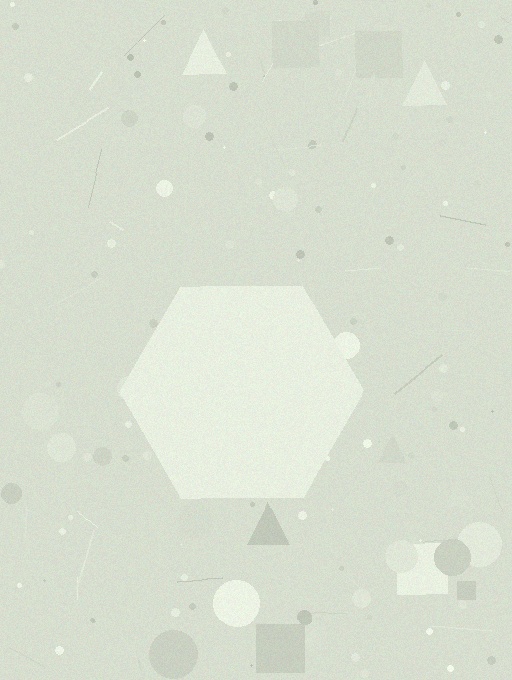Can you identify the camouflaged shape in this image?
The camouflaged shape is a hexagon.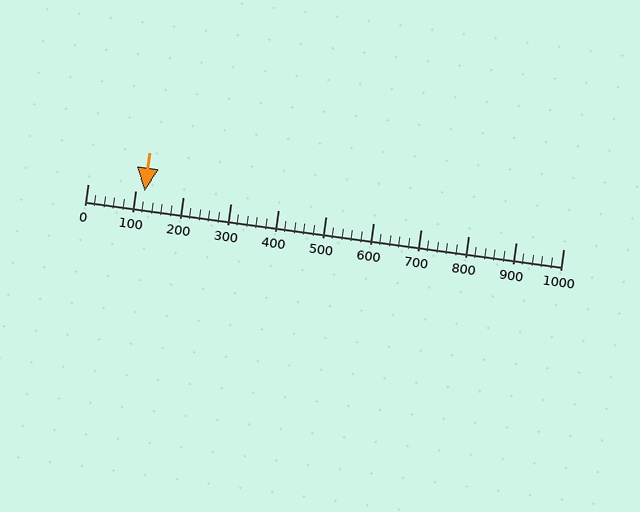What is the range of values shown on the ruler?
The ruler shows values from 0 to 1000.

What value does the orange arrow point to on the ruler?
The orange arrow points to approximately 120.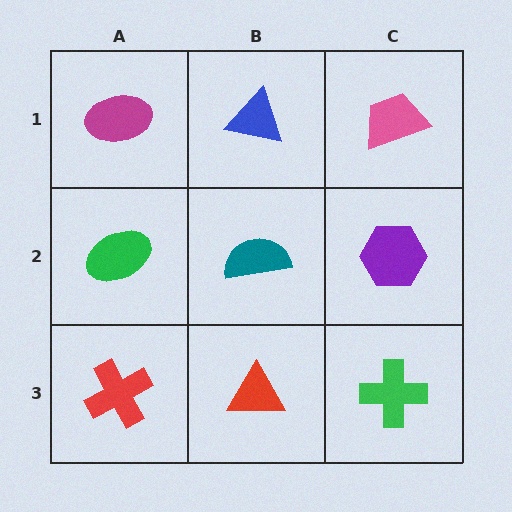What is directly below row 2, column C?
A green cross.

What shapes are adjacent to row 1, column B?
A teal semicircle (row 2, column B), a magenta ellipse (row 1, column A), a pink trapezoid (row 1, column C).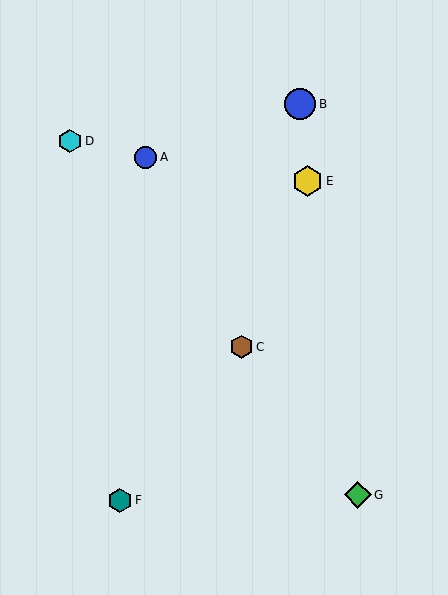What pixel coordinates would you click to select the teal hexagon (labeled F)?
Click at (120, 500) to select the teal hexagon F.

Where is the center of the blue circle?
The center of the blue circle is at (300, 104).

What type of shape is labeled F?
Shape F is a teal hexagon.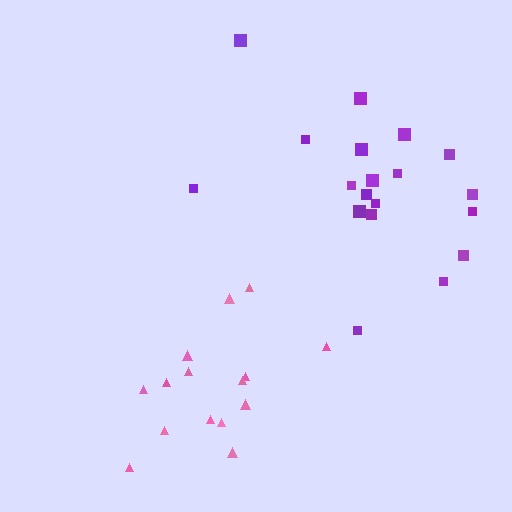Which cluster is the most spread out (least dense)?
Pink.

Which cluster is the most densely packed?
Purple.